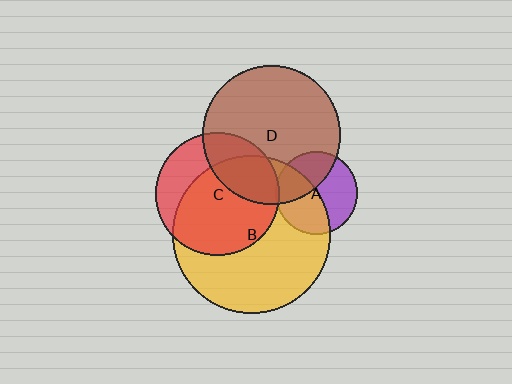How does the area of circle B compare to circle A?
Approximately 3.7 times.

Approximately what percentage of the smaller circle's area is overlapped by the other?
Approximately 30%.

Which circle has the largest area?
Circle B (yellow).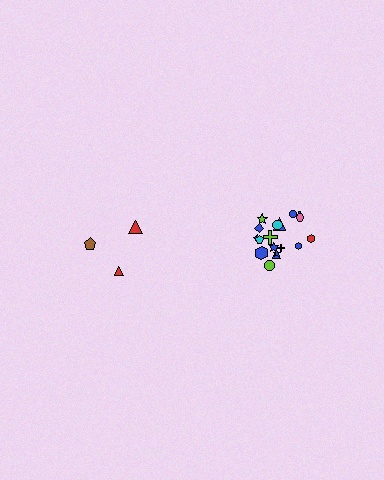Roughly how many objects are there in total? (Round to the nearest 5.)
Roughly 20 objects in total.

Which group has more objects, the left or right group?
The right group.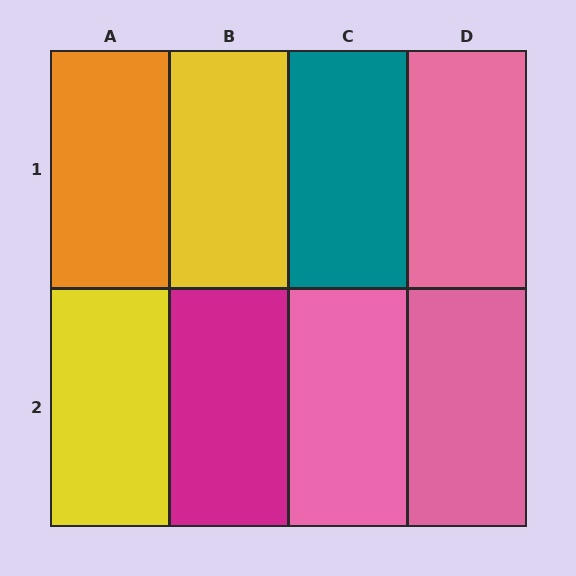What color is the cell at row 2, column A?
Yellow.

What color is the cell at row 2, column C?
Pink.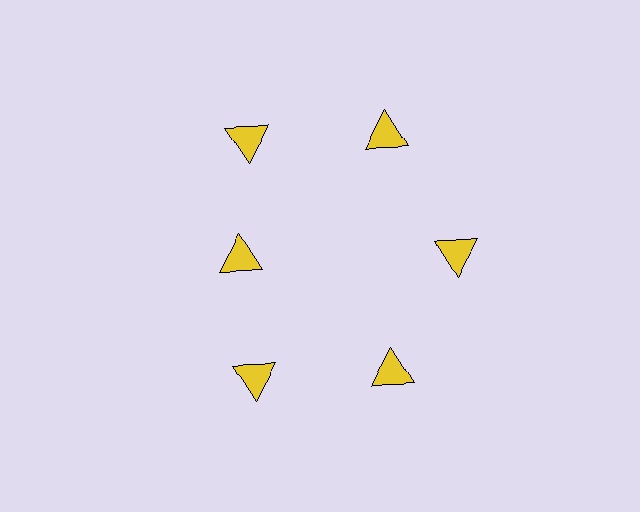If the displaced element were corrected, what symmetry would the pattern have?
It would have 6-fold rotational symmetry — the pattern would map onto itself every 60 degrees.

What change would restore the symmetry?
The symmetry would be restored by moving it outward, back onto the ring so that all 6 triangles sit at equal angles and equal distance from the center.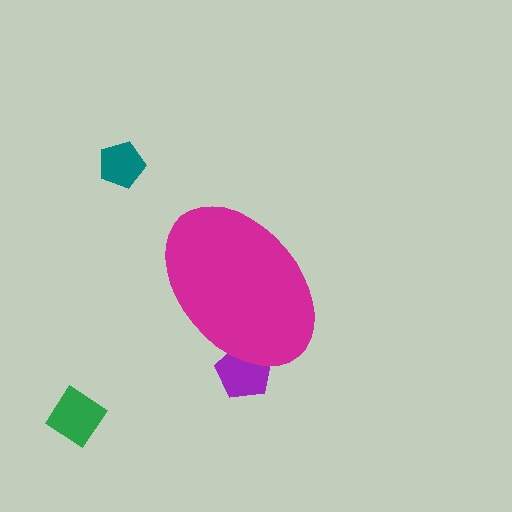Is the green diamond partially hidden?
No, the green diamond is fully visible.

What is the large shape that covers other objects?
A magenta ellipse.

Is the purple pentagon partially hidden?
Yes, the purple pentagon is partially hidden behind the magenta ellipse.